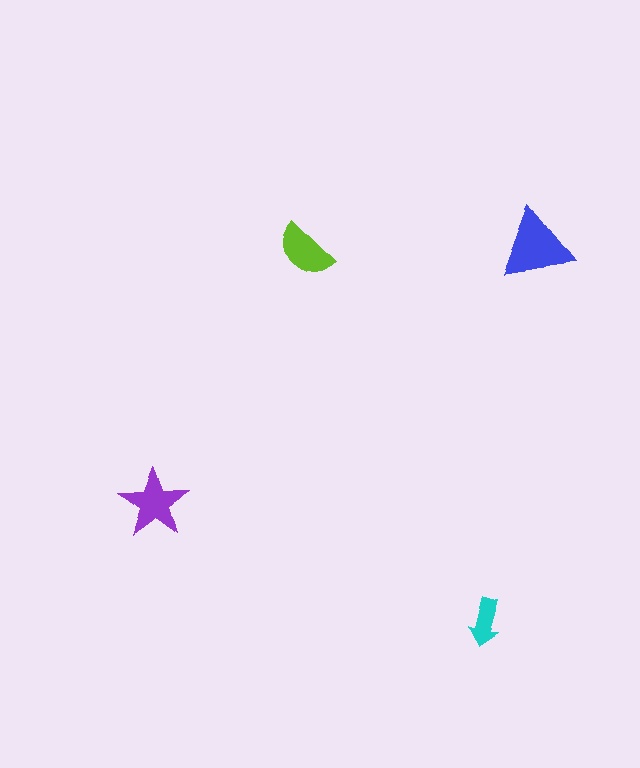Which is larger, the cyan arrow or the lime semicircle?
The lime semicircle.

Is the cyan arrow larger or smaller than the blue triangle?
Smaller.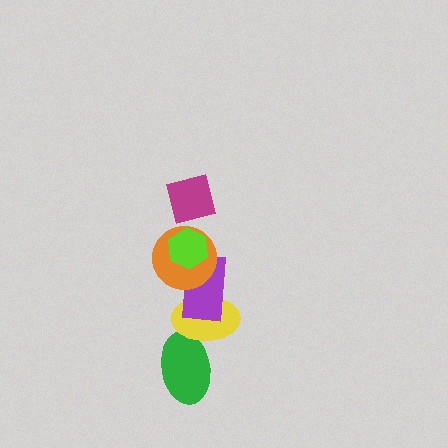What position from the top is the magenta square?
The magenta square is 1st from the top.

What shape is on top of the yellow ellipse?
The purple rectangle is on top of the yellow ellipse.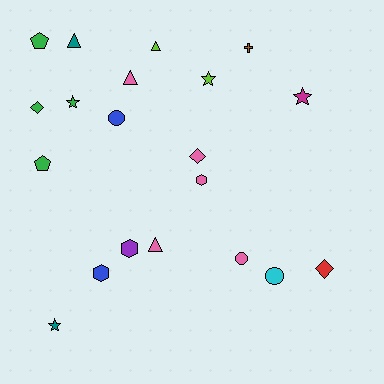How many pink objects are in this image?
There are 5 pink objects.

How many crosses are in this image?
There is 1 cross.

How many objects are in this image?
There are 20 objects.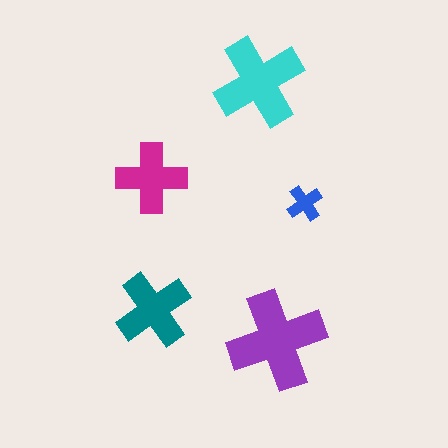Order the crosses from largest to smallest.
the purple one, the cyan one, the teal one, the magenta one, the blue one.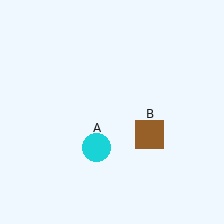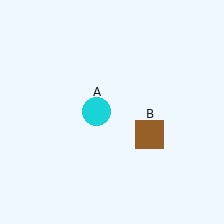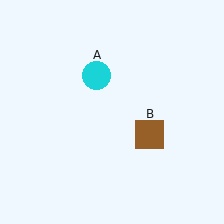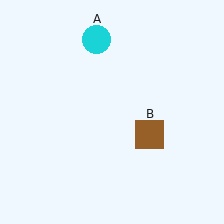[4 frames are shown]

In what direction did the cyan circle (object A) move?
The cyan circle (object A) moved up.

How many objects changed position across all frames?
1 object changed position: cyan circle (object A).